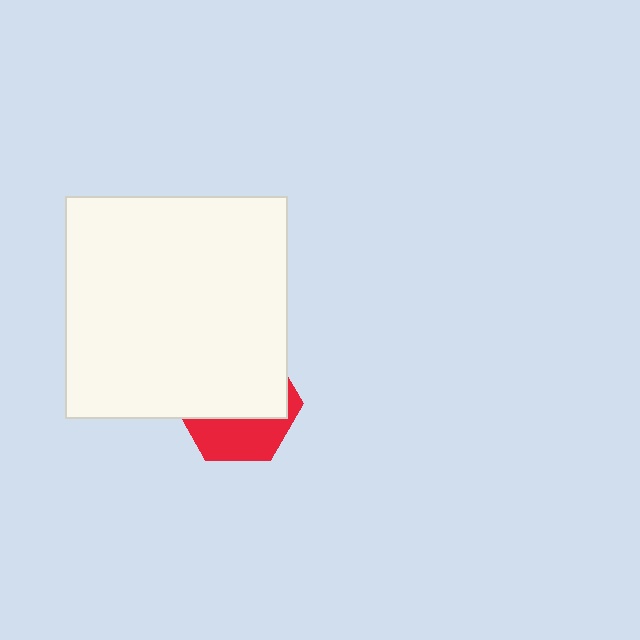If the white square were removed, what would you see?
You would see the complete red hexagon.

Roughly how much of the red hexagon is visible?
A small part of it is visible (roughly 37%).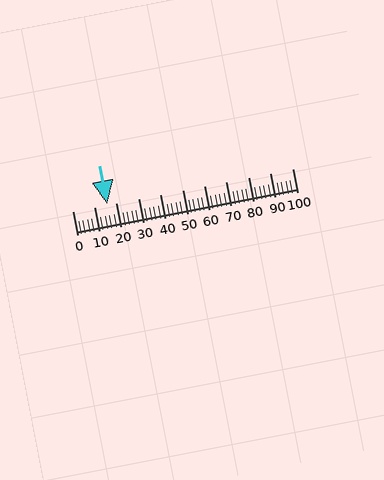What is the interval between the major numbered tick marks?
The major tick marks are spaced 10 units apart.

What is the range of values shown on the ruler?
The ruler shows values from 0 to 100.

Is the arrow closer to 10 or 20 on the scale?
The arrow is closer to 20.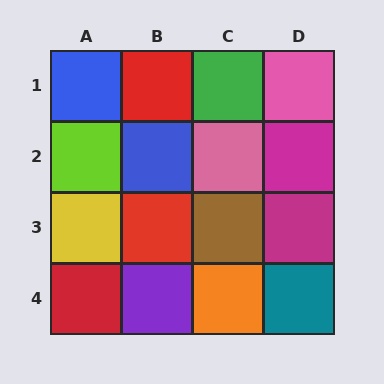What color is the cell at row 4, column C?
Orange.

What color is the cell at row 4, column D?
Teal.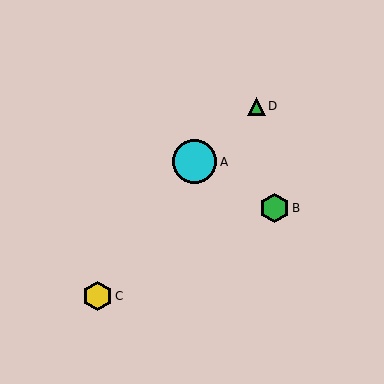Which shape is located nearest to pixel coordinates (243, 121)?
The green triangle (labeled D) at (256, 106) is nearest to that location.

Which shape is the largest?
The cyan circle (labeled A) is the largest.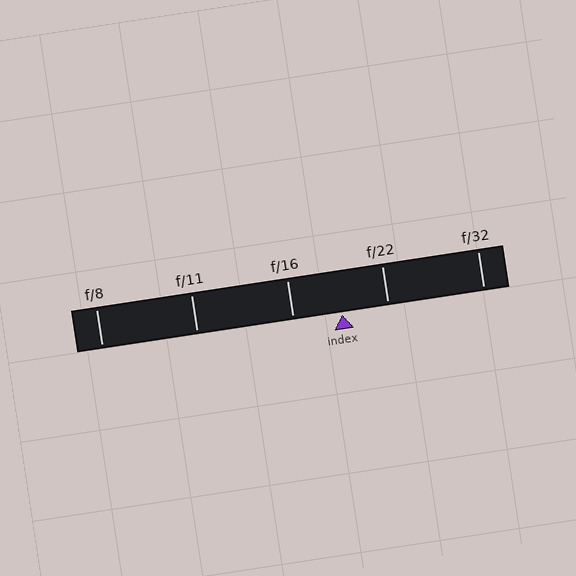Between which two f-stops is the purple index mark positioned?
The index mark is between f/16 and f/22.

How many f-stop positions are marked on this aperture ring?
There are 5 f-stop positions marked.